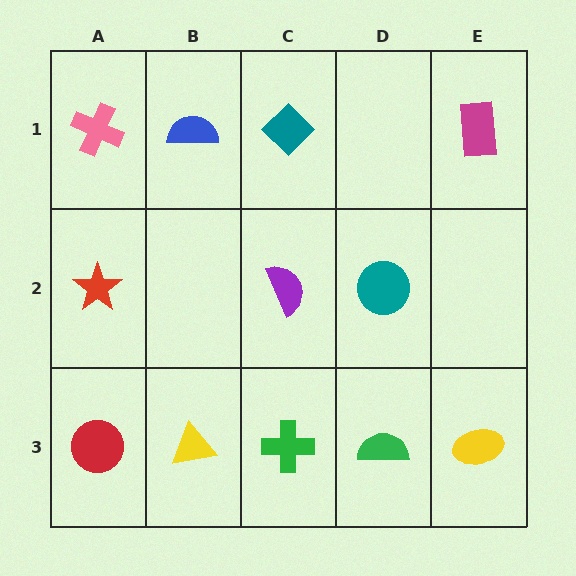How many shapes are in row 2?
3 shapes.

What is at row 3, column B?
A yellow triangle.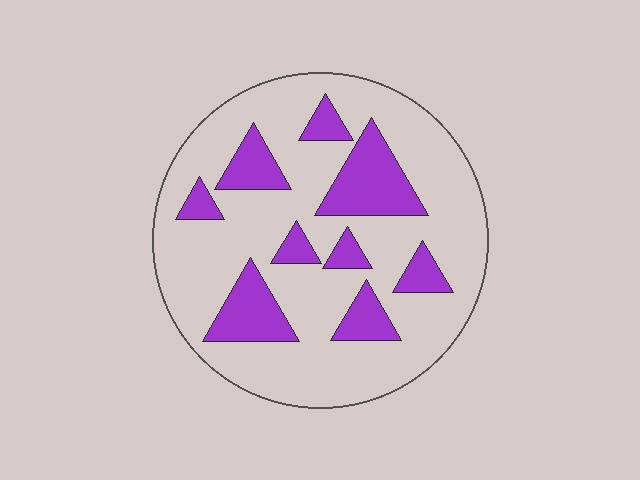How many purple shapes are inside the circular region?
9.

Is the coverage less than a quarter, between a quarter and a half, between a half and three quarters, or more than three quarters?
Less than a quarter.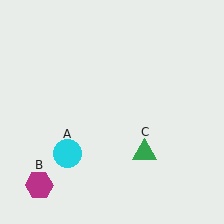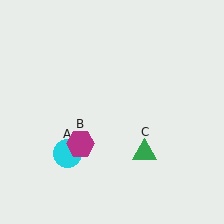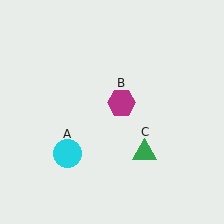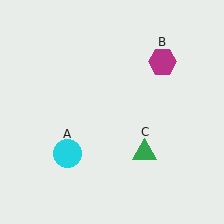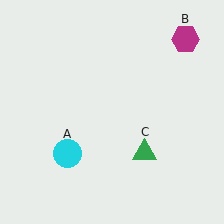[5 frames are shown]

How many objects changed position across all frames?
1 object changed position: magenta hexagon (object B).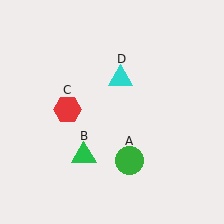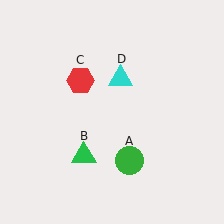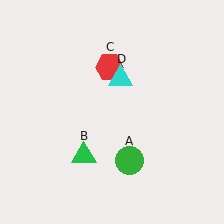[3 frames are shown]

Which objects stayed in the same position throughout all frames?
Green circle (object A) and green triangle (object B) and cyan triangle (object D) remained stationary.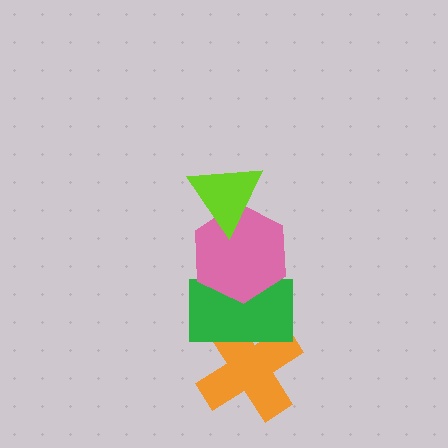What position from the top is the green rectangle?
The green rectangle is 3rd from the top.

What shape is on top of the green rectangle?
The pink hexagon is on top of the green rectangle.